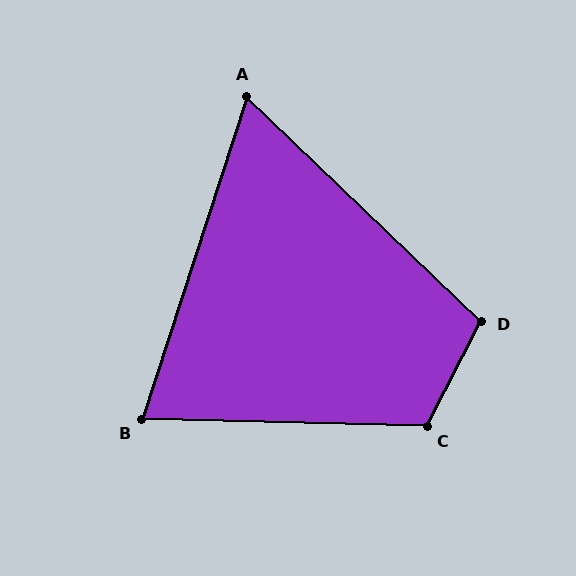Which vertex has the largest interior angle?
C, at approximately 116 degrees.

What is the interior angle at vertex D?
Approximately 107 degrees (obtuse).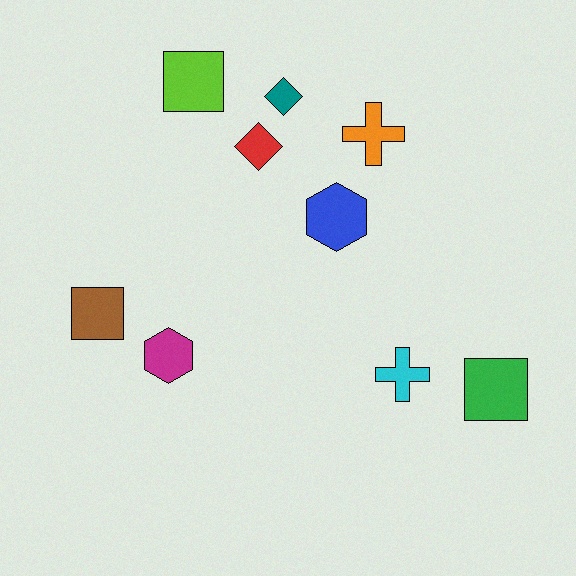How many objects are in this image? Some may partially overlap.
There are 9 objects.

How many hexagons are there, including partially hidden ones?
There are 2 hexagons.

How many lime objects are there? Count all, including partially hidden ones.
There is 1 lime object.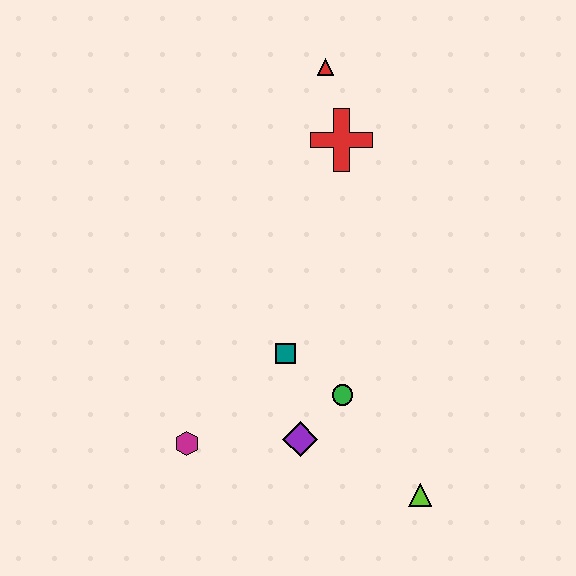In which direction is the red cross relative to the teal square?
The red cross is above the teal square.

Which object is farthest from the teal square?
The red triangle is farthest from the teal square.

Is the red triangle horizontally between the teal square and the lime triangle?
Yes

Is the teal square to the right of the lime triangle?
No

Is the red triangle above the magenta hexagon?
Yes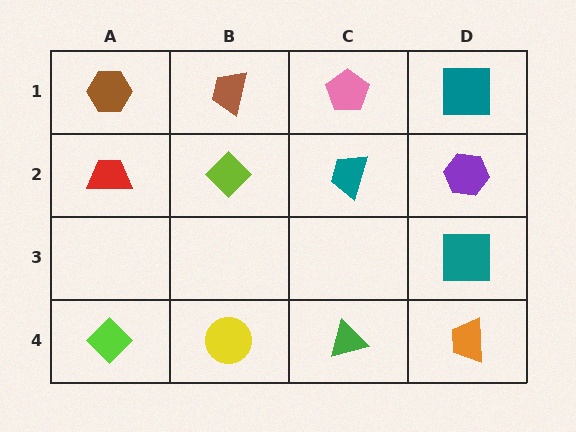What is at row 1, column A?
A brown hexagon.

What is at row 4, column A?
A lime diamond.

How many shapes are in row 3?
1 shape.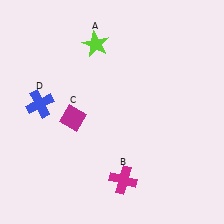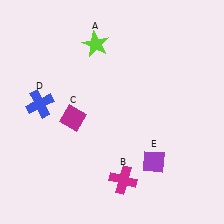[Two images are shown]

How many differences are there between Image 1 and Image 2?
There is 1 difference between the two images.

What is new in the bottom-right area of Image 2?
A purple diamond (E) was added in the bottom-right area of Image 2.